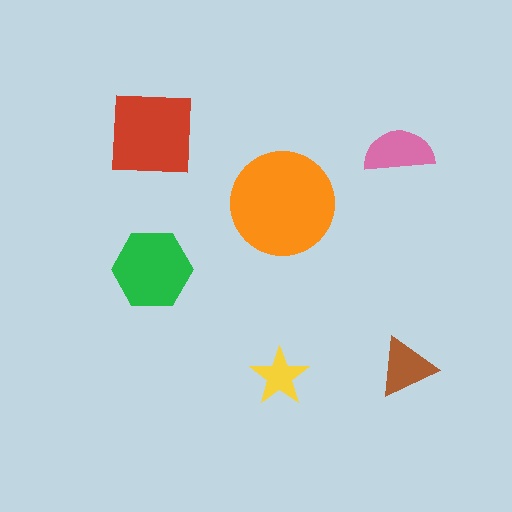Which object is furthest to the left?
The red square is leftmost.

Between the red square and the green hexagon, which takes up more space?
The red square.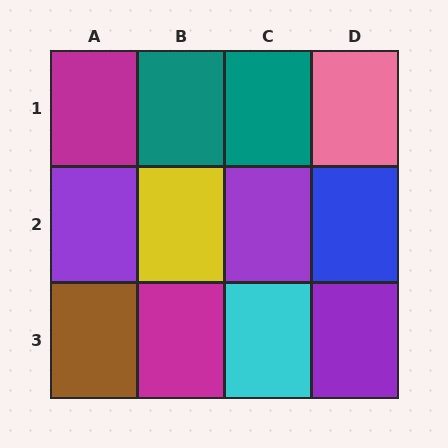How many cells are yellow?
1 cell is yellow.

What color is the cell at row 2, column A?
Purple.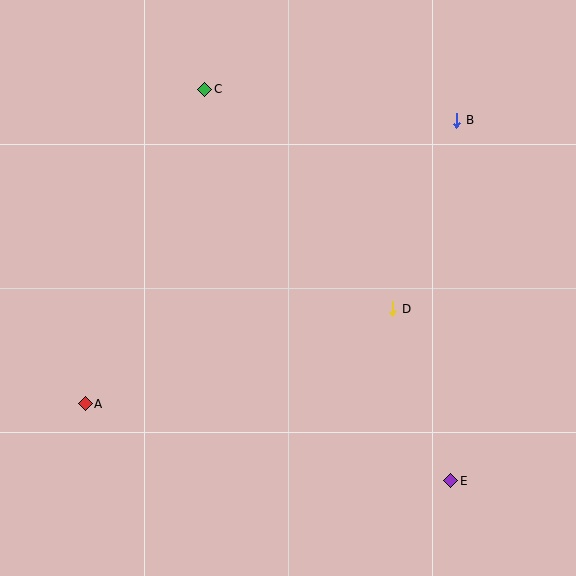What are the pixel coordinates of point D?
Point D is at (393, 309).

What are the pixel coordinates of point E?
Point E is at (451, 481).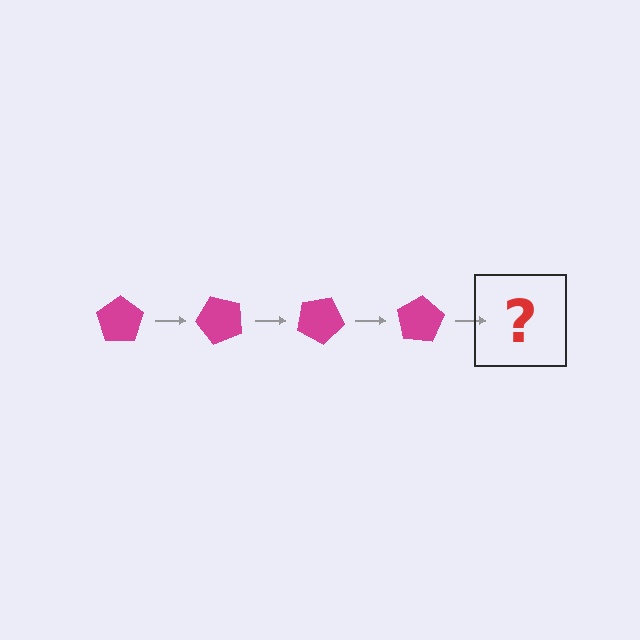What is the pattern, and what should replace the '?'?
The pattern is that the pentagon rotates 50 degrees each step. The '?' should be a magenta pentagon rotated 200 degrees.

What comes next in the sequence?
The next element should be a magenta pentagon rotated 200 degrees.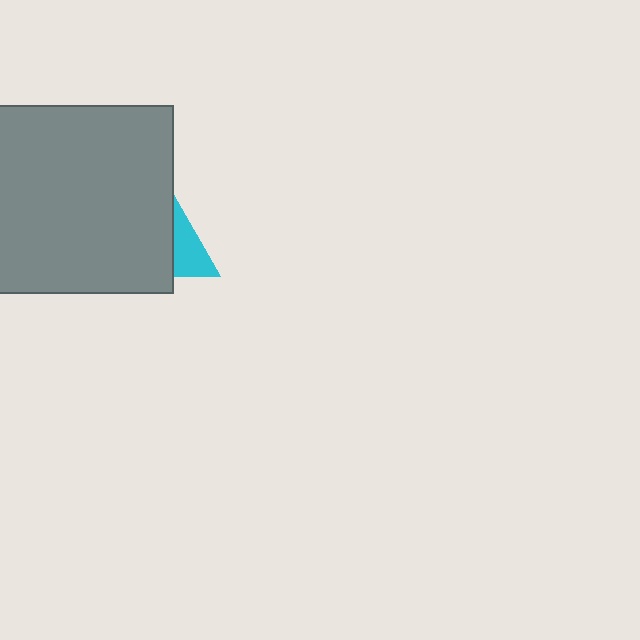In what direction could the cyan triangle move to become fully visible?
The cyan triangle could move right. That would shift it out from behind the gray square entirely.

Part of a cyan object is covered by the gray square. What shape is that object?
It is a triangle.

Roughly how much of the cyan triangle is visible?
A small part of it is visible (roughly 43%).